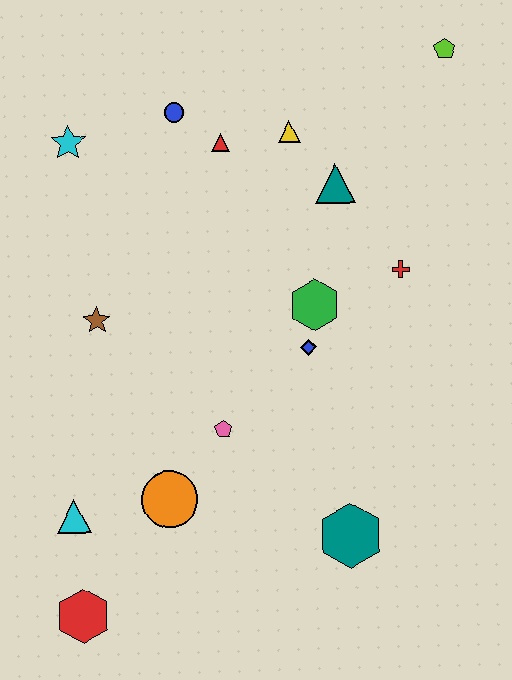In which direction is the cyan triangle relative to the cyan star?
The cyan triangle is below the cyan star.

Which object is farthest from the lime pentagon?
The red hexagon is farthest from the lime pentagon.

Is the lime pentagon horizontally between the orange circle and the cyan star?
No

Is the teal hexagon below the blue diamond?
Yes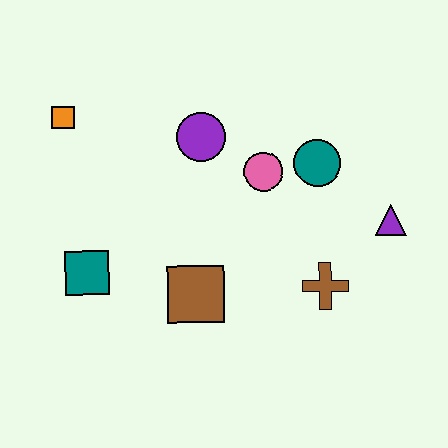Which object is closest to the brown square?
The teal square is closest to the brown square.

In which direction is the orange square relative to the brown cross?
The orange square is to the left of the brown cross.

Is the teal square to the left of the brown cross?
Yes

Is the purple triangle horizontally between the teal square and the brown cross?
No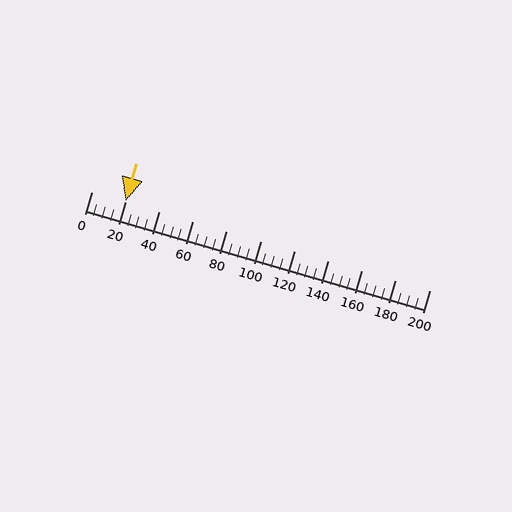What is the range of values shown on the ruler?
The ruler shows values from 0 to 200.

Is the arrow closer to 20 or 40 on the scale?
The arrow is closer to 20.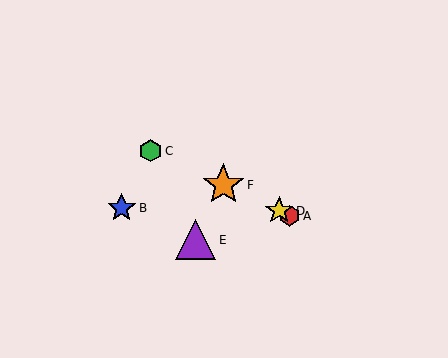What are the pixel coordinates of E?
Object E is at (196, 240).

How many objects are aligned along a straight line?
4 objects (A, C, D, F) are aligned along a straight line.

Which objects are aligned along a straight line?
Objects A, C, D, F are aligned along a straight line.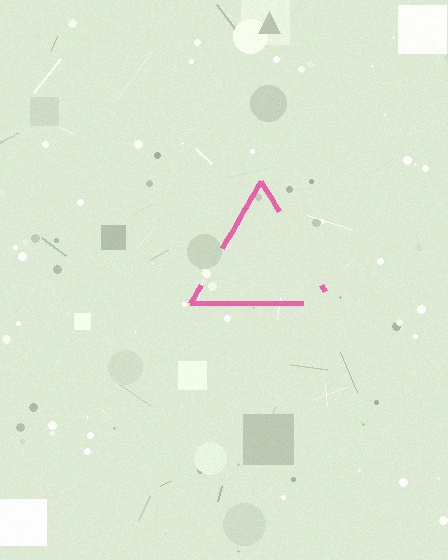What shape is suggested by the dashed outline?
The dashed outline suggests a triangle.